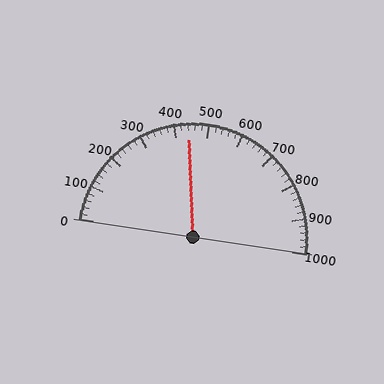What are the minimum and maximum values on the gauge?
The gauge ranges from 0 to 1000.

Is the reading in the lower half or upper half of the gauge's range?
The reading is in the lower half of the range (0 to 1000).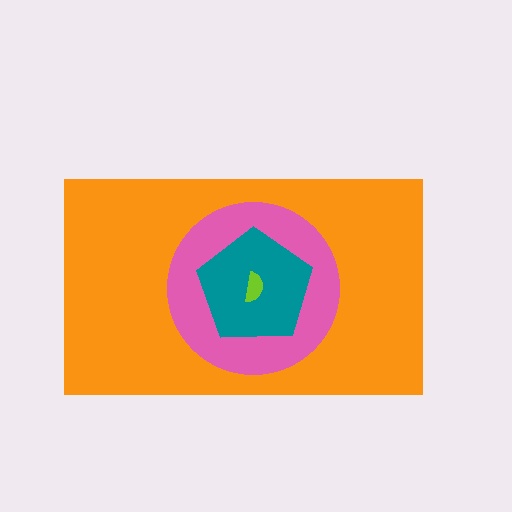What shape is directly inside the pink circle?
The teal pentagon.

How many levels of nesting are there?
4.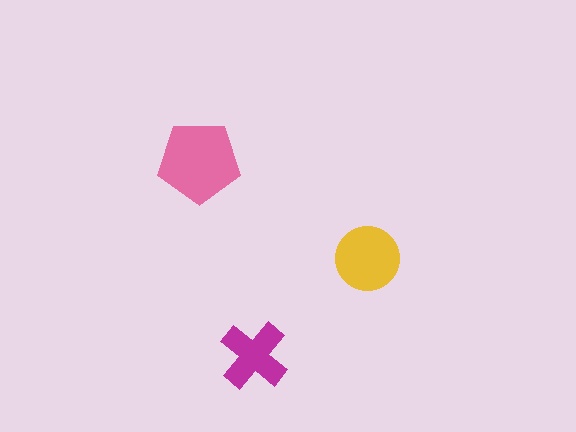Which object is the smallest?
The magenta cross.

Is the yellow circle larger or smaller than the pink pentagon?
Smaller.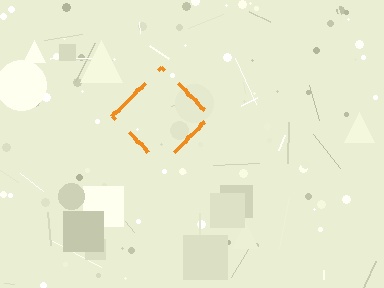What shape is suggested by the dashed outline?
The dashed outline suggests a diamond.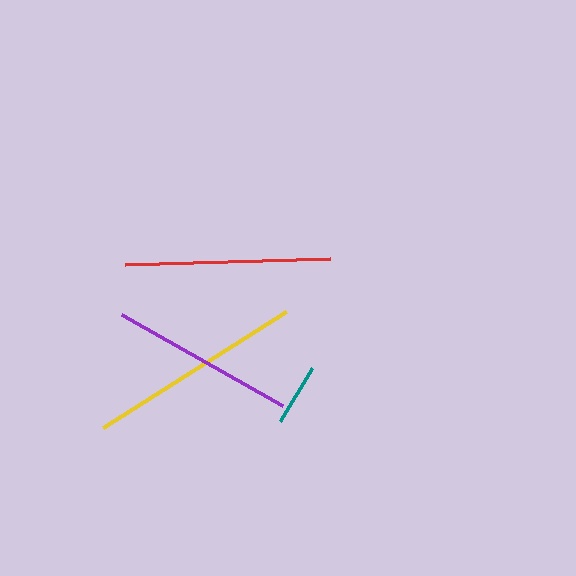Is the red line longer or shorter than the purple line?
The red line is longer than the purple line.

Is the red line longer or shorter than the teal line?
The red line is longer than the teal line.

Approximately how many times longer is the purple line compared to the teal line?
The purple line is approximately 3.0 times the length of the teal line.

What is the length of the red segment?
The red segment is approximately 205 pixels long.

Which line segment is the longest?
The yellow line is the longest at approximately 217 pixels.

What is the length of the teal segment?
The teal segment is approximately 62 pixels long.